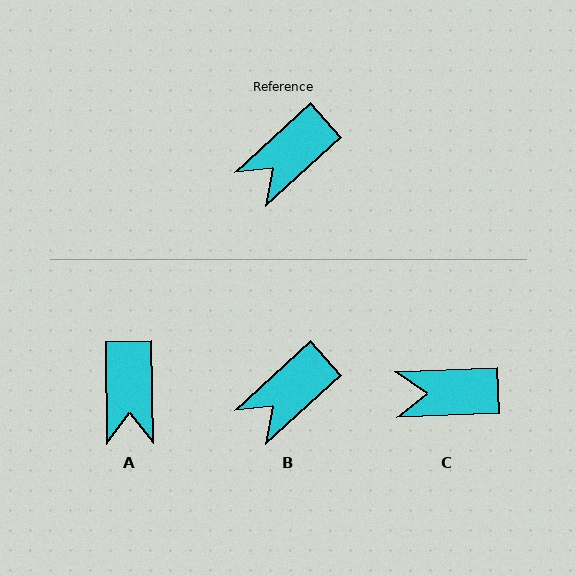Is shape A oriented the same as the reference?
No, it is off by about 49 degrees.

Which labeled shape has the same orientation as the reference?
B.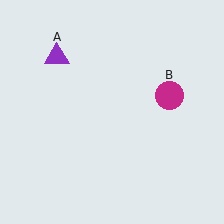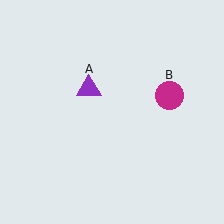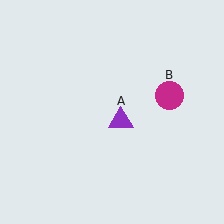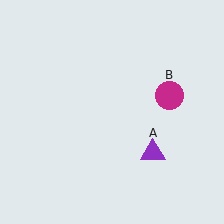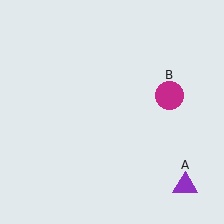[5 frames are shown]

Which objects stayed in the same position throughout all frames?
Magenta circle (object B) remained stationary.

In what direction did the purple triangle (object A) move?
The purple triangle (object A) moved down and to the right.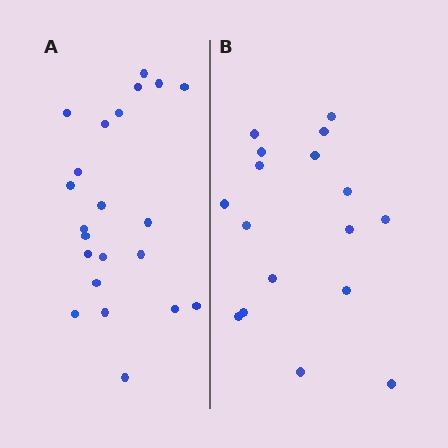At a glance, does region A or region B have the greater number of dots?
Region A (the left region) has more dots.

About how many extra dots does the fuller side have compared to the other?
Region A has about 5 more dots than region B.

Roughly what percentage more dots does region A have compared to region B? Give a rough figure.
About 30% more.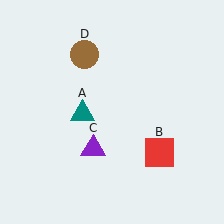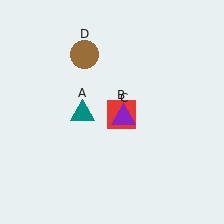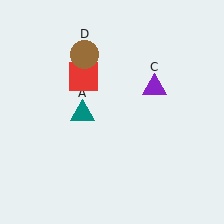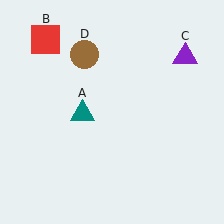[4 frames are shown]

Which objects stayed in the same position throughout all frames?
Teal triangle (object A) and brown circle (object D) remained stationary.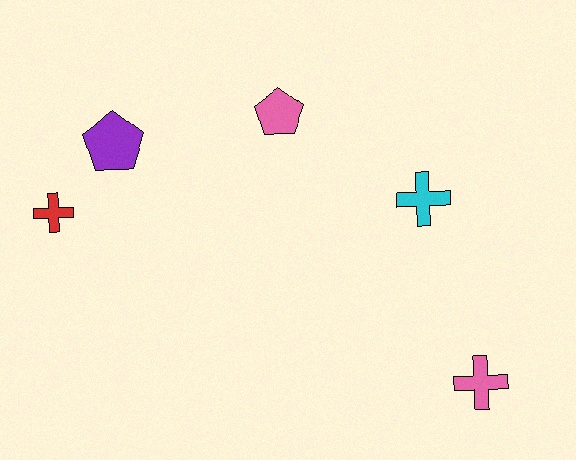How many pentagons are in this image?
There are 2 pentagons.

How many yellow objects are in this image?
There are no yellow objects.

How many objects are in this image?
There are 5 objects.